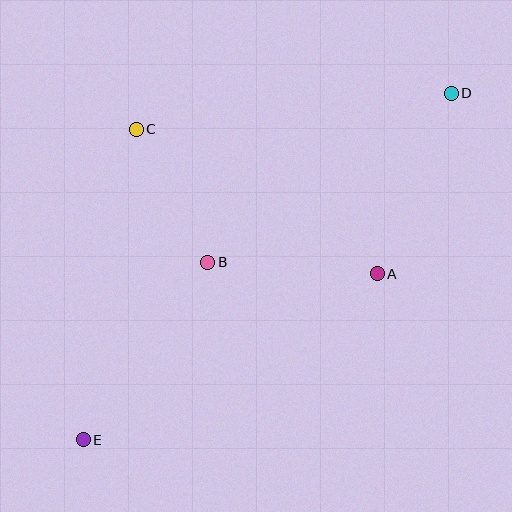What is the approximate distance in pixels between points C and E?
The distance between C and E is approximately 315 pixels.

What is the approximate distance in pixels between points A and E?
The distance between A and E is approximately 337 pixels.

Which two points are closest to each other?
Points B and C are closest to each other.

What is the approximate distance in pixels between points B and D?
The distance between B and D is approximately 296 pixels.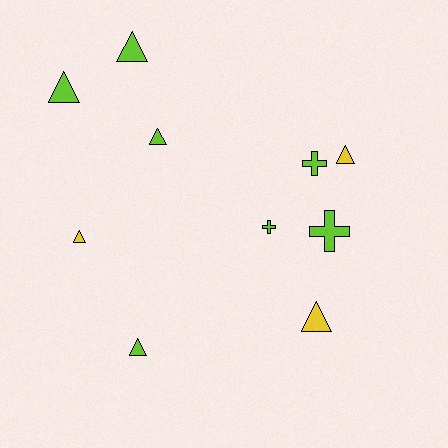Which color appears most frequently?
Lime, with 7 objects.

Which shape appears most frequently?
Triangle, with 7 objects.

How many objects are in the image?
There are 10 objects.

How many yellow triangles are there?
There are 3 yellow triangles.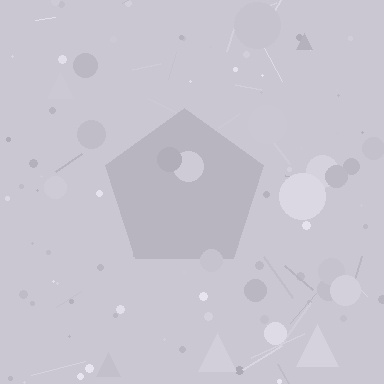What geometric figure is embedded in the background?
A pentagon is embedded in the background.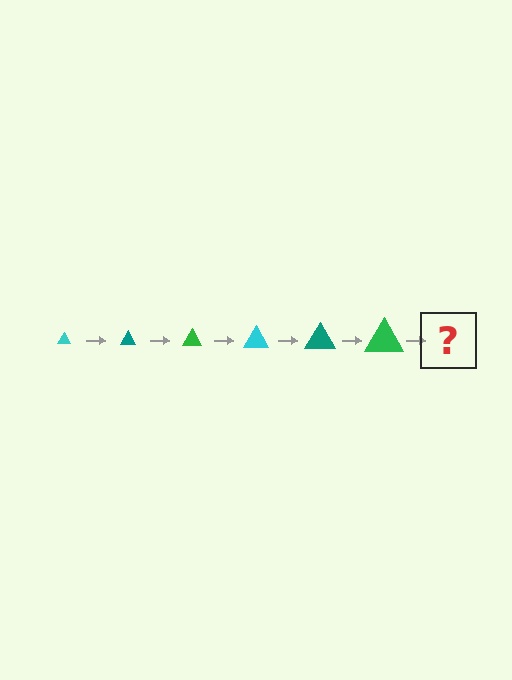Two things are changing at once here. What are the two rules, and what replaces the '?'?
The two rules are that the triangle grows larger each step and the color cycles through cyan, teal, and green. The '?' should be a cyan triangle, larger than the previous one.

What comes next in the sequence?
The next element should be a cyan triangle, larger than the previous one.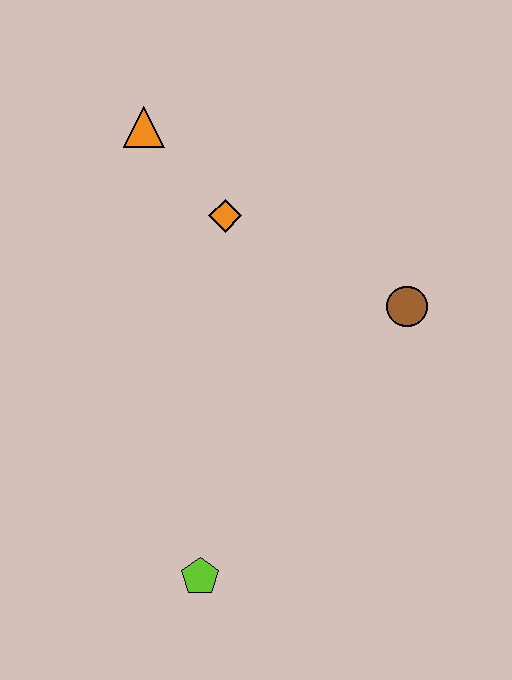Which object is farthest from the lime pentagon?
The orange triangle is farthest from the lime pentagon.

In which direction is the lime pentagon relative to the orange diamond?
The lime pentagon is below the orange diamond.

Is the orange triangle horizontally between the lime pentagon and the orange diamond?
No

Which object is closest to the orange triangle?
The orange diamond is closest to the orange triangle.